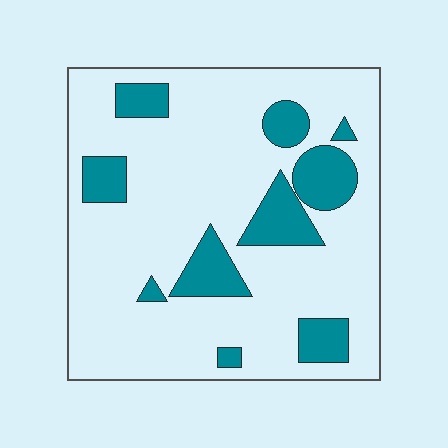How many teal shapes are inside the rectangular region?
10.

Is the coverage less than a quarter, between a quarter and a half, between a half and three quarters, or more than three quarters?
Less than a quarter.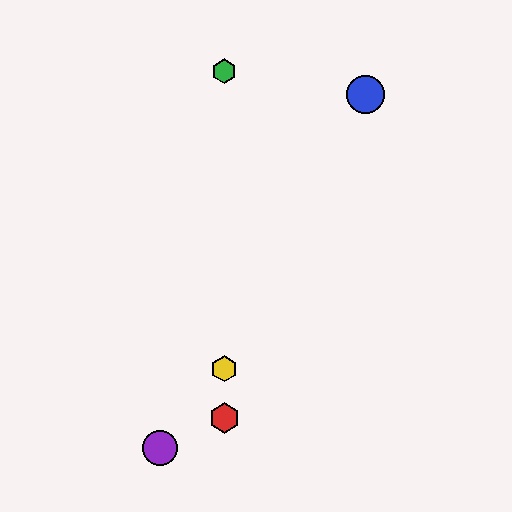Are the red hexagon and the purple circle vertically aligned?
No, the red hexagon is at x≈224 and the purple circle is at x≈160.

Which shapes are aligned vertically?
The red hexagon, the green hexagon, the yellow hexagon are aligned vertically.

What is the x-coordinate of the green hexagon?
The green hexagon is at x≈224.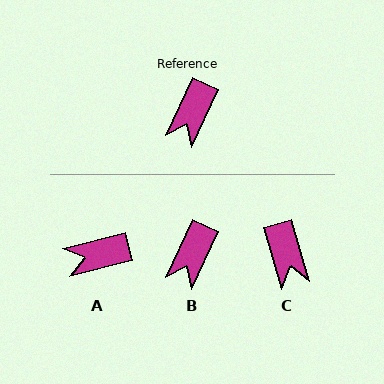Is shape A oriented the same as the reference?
No, it is off by about 51 degrees.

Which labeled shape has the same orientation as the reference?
B.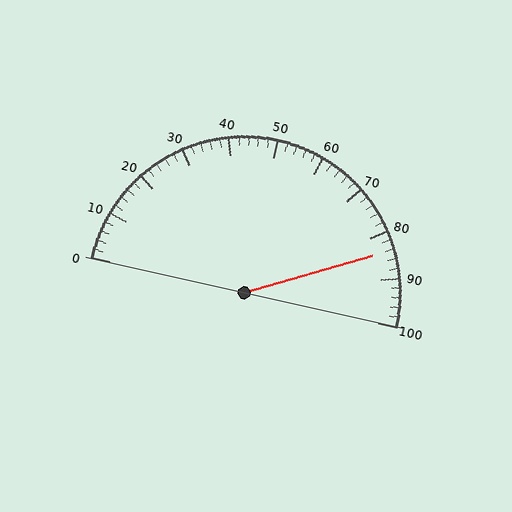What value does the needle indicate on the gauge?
The needle indicates approximately 84.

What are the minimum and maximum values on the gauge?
The gauge ranges from 0 to 100.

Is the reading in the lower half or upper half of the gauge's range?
The reading is in the upper half of the range (0 to 100).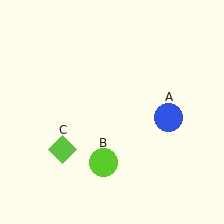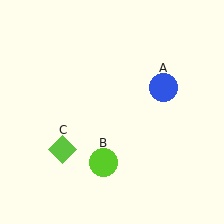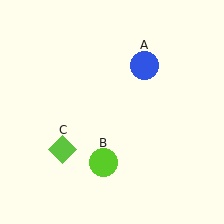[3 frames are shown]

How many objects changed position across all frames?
1 object changed position: blue circle (object A).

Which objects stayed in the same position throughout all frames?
Lime circle (object B) and lime diamond (object C) remained stationary.